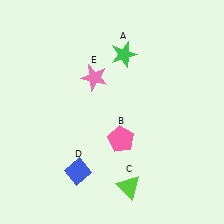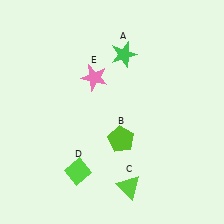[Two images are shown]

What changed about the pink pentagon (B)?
In Image 1, B is pink. In Image 2, it changed to lime.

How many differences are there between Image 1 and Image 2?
There are 2 differences between the two images.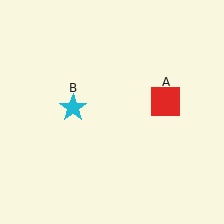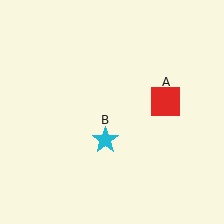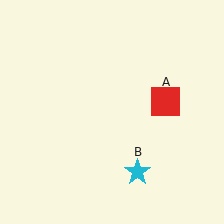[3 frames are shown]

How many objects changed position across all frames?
1 object changed position: cyan star (object B).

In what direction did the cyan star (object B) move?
The cyan star (object B) moved down and to the right.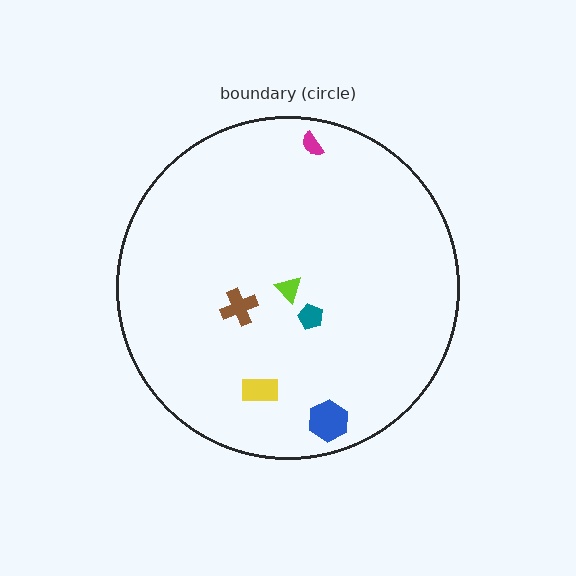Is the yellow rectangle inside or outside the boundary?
Inside.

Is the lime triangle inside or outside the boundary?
Inside.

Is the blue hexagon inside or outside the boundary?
Inside.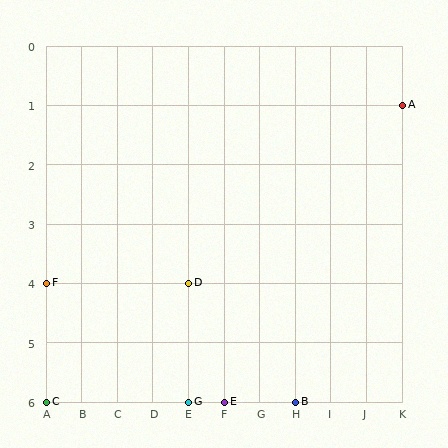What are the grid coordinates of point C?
Point C is at grid coordinates (A, 6).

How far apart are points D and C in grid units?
Points D and C are 4 columns and 2 rows apart (about 4.5 grid units diagonally).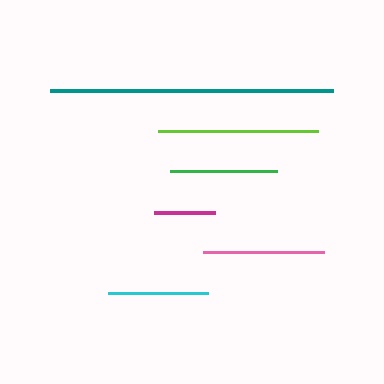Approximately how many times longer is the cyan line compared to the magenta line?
The cyan line is approximately 1.6 times the length of the magenta line.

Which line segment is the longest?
The teal line is the longest at approximately 284 pixels.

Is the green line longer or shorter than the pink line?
The pink line is longer than the green line.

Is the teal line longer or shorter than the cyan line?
The teal line is longer than the cyan line.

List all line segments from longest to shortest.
From longest to shortest: teal, lime, pink, green, cyan, magenta.